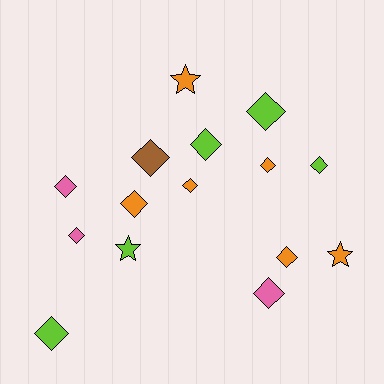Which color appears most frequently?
Orange, with 6 objects.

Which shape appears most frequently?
Diamond, with 12 objects.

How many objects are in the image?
There are 15 objects.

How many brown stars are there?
There are no brown stars.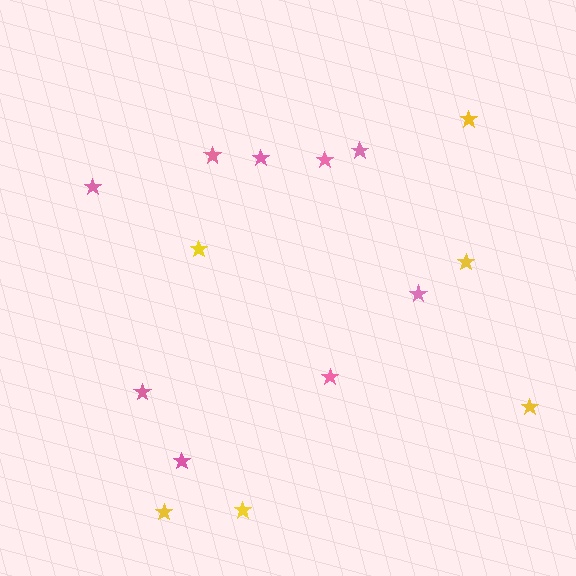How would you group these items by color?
There are 2 groups: one group of yellow stars (6) and one group of pink stars (9).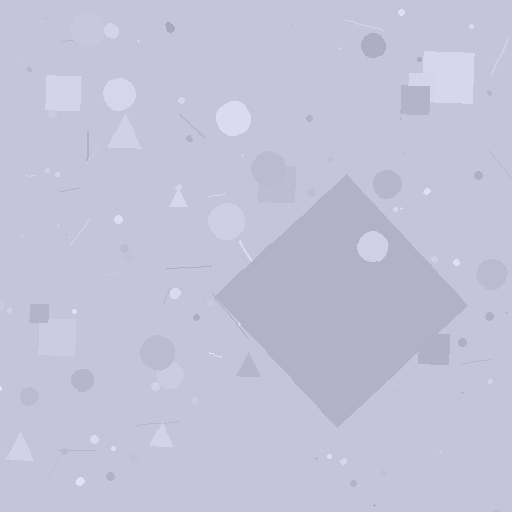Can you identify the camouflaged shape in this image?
The camouflaged shape is a diamond.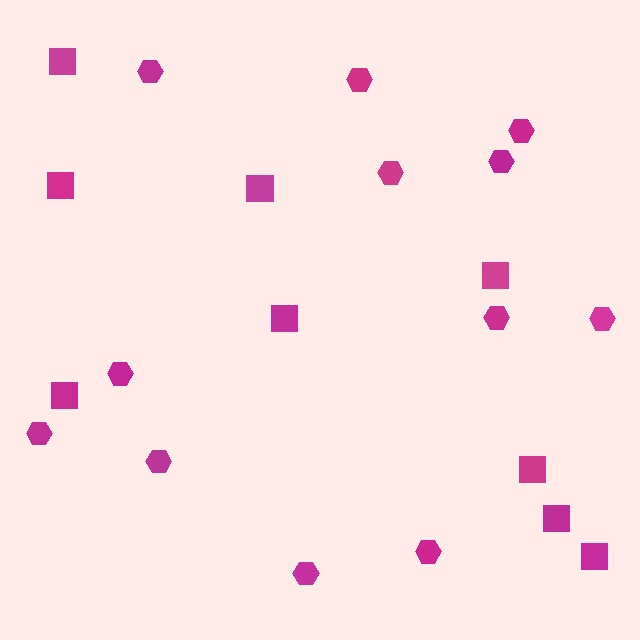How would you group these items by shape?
There are 2 groups: one group of hexagons (12) and one group of squares (9).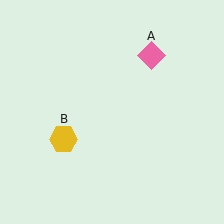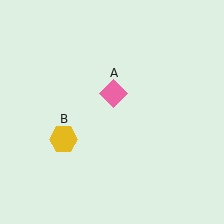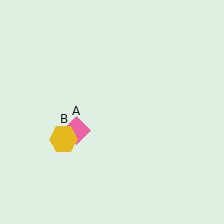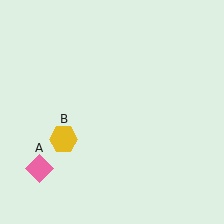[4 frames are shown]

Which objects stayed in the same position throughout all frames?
Yellow hexagon (object B) remained stationary.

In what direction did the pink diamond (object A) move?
The pink diamond (object A) moved down and to the left.